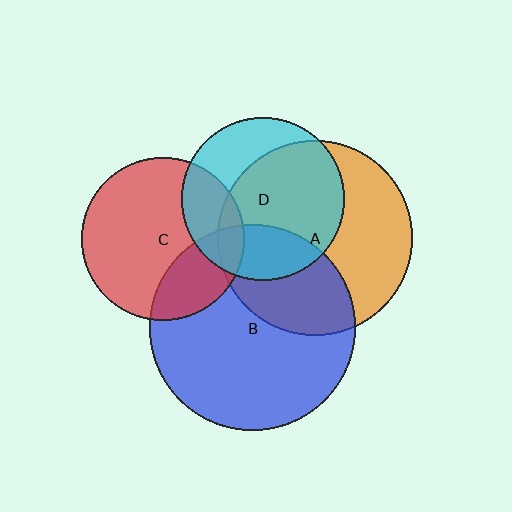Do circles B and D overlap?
Yes.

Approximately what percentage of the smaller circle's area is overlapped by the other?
Approximately 25%.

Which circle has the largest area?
Circle B (blue).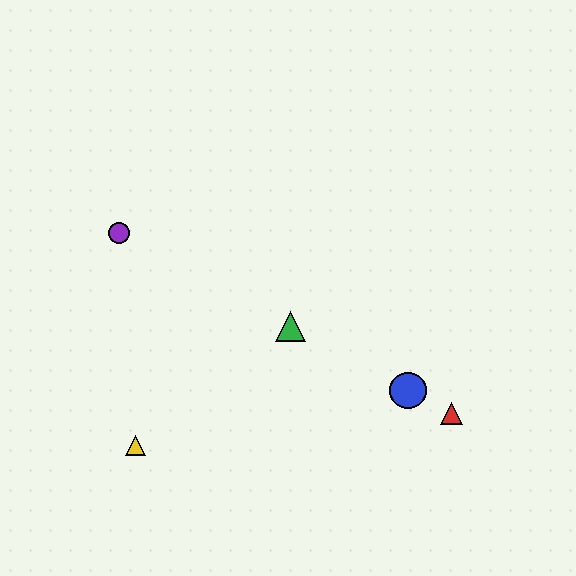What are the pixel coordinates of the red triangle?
The red triangle is at (451, 414).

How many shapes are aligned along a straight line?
4 shapes (the red triangle, the blue circle, the green triangle, the purple circle) are aligned along a straight line.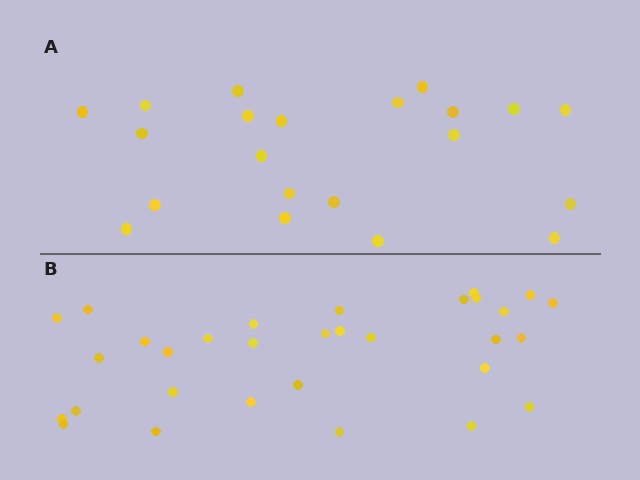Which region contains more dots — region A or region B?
Region B (the bottom region) has more dots.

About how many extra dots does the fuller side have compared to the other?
Region B has roughly 10 or so more dots than region A.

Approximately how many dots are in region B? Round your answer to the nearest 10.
About 30 dots. (The exact count is 31, which rounds to 30.)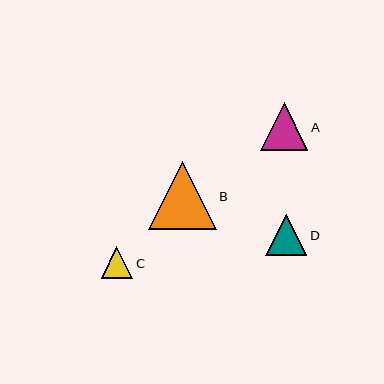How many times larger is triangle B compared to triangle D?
Triangle B is approximately 1.7 times the size of triangle D.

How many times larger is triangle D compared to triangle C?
Triangle D is approximately 1.3 times the size of triangle C.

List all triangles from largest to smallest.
From largest to smallest: B, A, D, C.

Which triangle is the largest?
Triangle B is the largest with a size of approximately 68 pixels.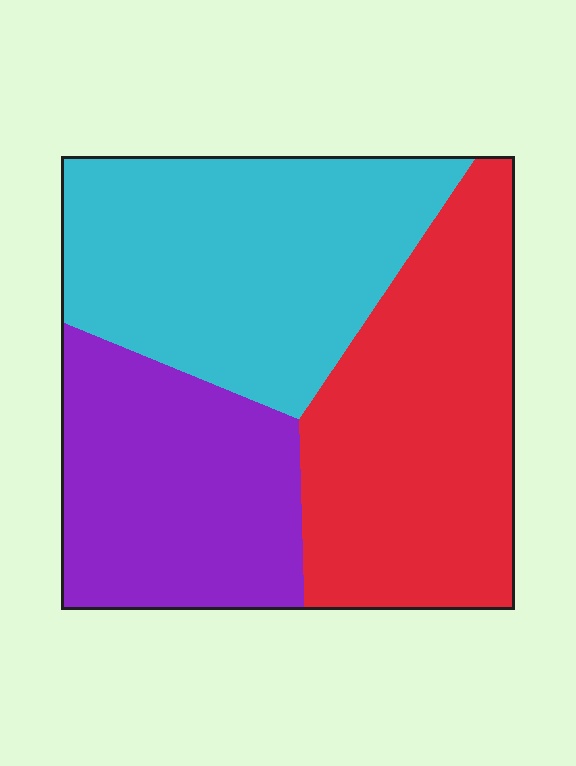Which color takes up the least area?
Purple, at roughly 30%.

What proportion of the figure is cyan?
Cyan covers 36% of the figure.